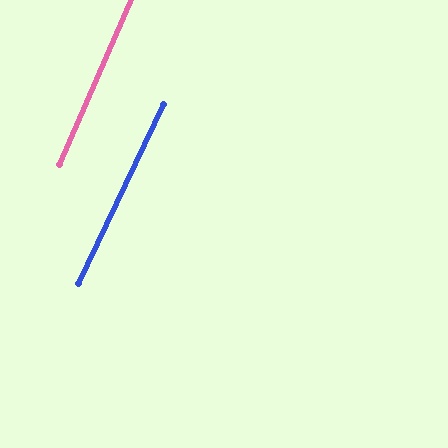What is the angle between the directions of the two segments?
Approximately 2 degrees.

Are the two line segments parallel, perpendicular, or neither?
Parallel — their directions differ by only 1.8°.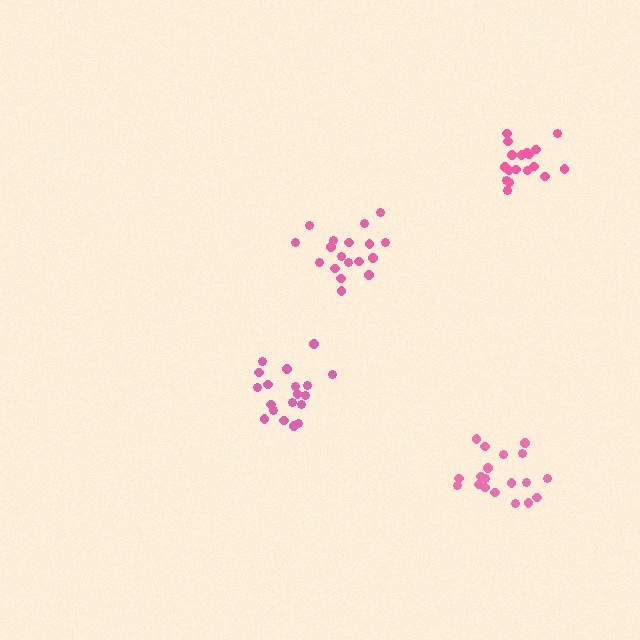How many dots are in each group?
Group 1: 19 dots, Group 2: 18 dots, Group 3: 18 dots, Group 4: 19 dots (74 total).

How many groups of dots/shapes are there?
There are 4 groups.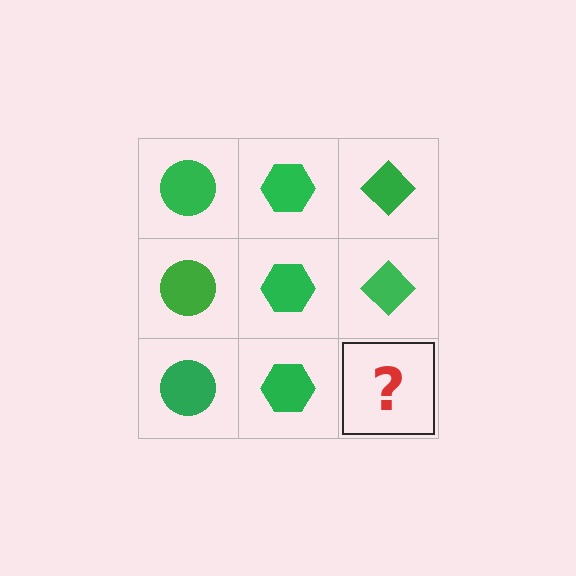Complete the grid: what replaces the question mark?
The question mark should be replaced with a green diamond.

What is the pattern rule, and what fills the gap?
The rule is that each column has a consistent shape. The gap should be filled with a green diamond.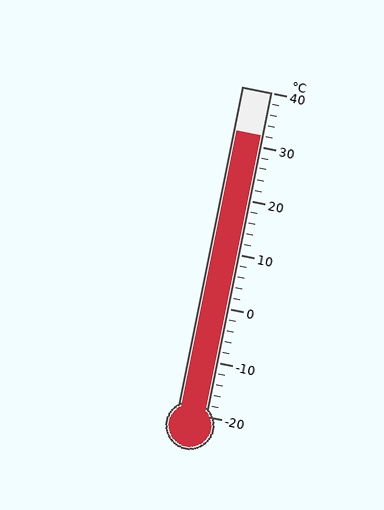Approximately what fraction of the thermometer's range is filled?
The thermometer is filled to approximately 85% of its range.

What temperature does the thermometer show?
The thermometer shows approximately 32°C.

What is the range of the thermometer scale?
The thermometer scale ranges from -20°C to 40°C.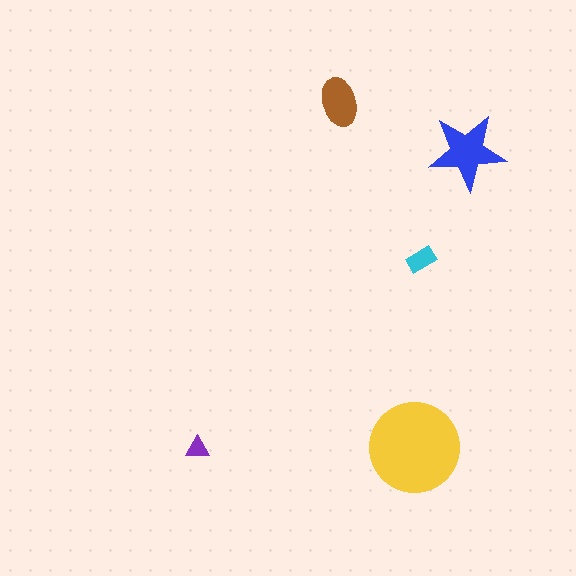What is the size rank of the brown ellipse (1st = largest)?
3rd.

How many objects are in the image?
There are 5 objects in the image.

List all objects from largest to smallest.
The yellow circle, the blue star, the brown ellipse, the cyan rectangle, the purple triangle.